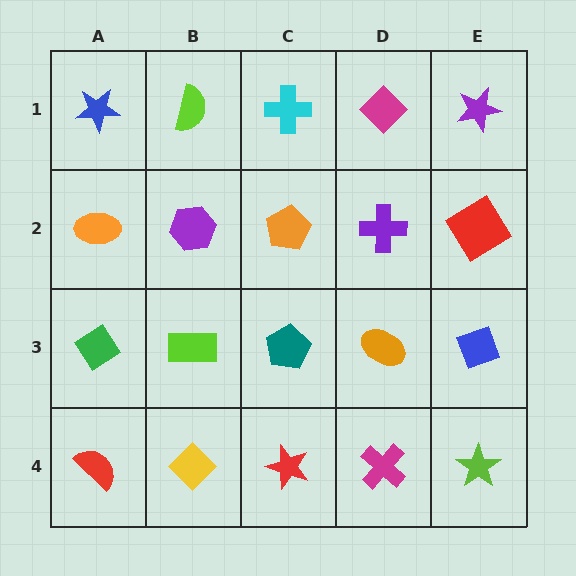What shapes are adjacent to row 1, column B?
A purple hexagon (row 2, column B), a blue star (row 1, column A), a cyan cross (row 1, column C).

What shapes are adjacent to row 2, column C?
A cyan cross (row 1, column C), a teal pentagon (row 3, column C), a purple hexagon (row 2, column B), a purple cross (row 2, column D).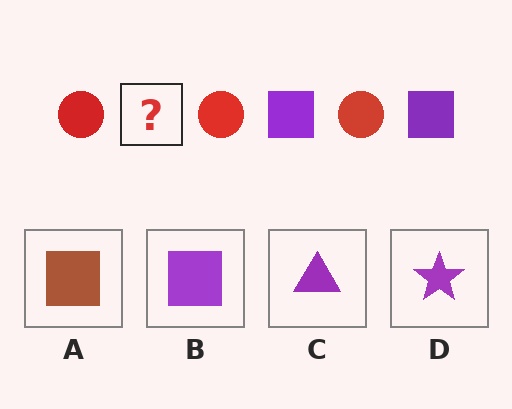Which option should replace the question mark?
Option B.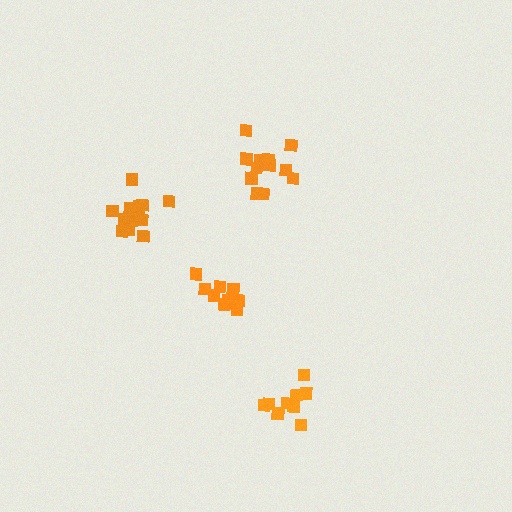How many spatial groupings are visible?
There are 4 spatial groupings.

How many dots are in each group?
Group 1: 10 dots, Group 2: 15 dots, Group 3: 12 dots, Group 4: 10 dots (47 total).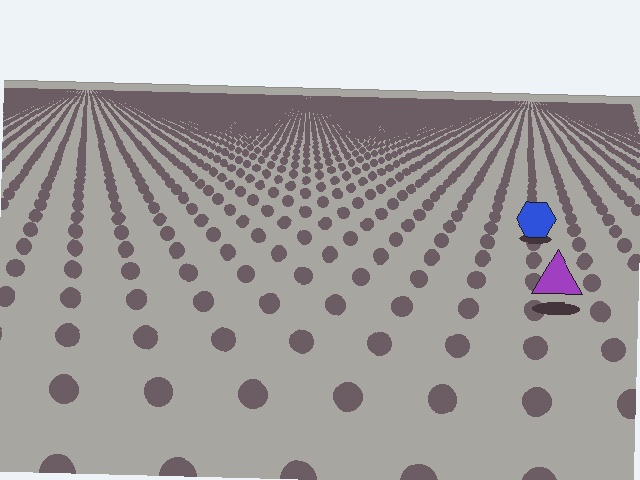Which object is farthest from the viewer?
The blue hexagon is farthest from the viewer. It appears smaller and the ground texture around it is denser.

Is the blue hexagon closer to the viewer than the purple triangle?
No. The purple triangle is closer — you can tell from the texture gradient: the ground texture is coarser near it.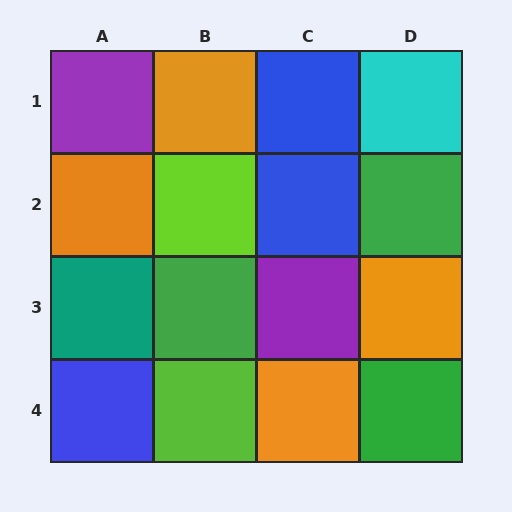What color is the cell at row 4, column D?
Green.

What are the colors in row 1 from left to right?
Purple, orange, blue, cyan.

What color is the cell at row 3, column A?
Teal.